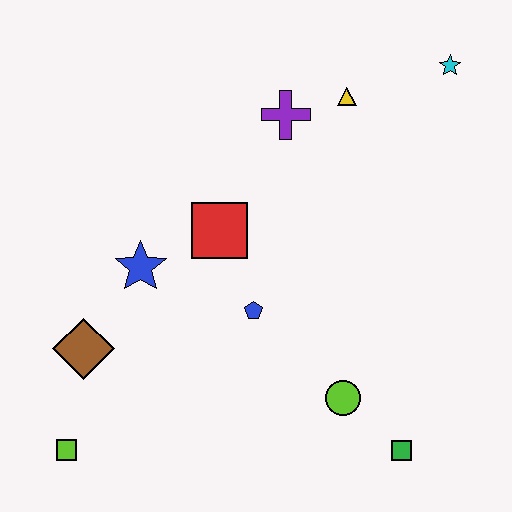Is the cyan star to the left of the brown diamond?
No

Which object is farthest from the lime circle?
The cyan star is farthest from the lime circle.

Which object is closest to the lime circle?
The green square is closest to the lime circle.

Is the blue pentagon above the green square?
Yes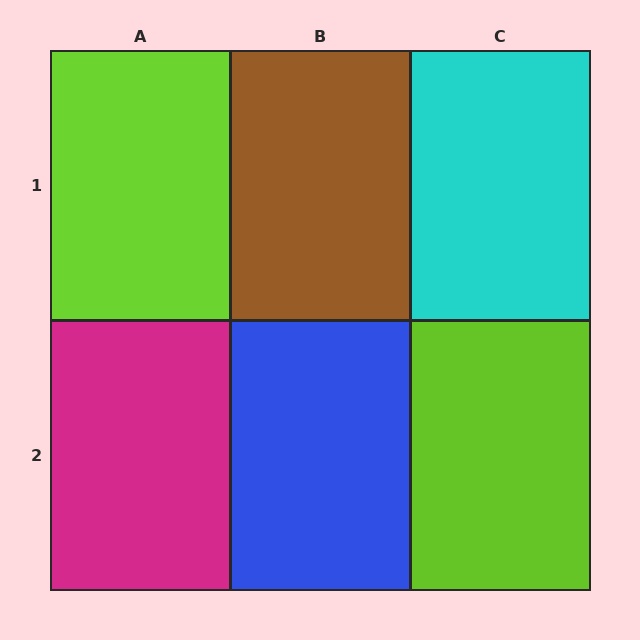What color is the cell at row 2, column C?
Lime.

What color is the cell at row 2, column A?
Magenta.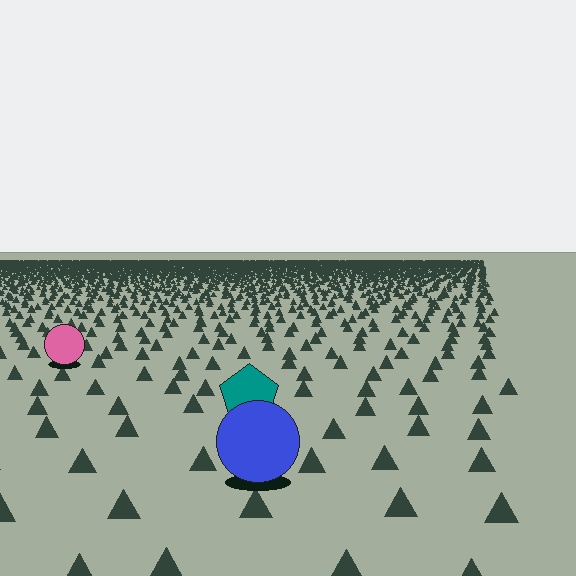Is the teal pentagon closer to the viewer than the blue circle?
No. The blue circle is closer — you can tell from the texture gradient: the ground texture is coarser near it.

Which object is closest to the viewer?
The blue circle is closest. The texture marks near it are larger and more spread out.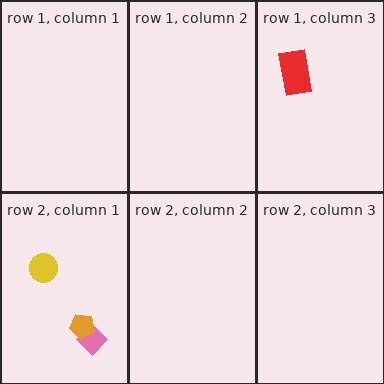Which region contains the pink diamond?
The row 2, column 1 region.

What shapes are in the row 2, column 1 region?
The pink diamond, the yellow circle, the orange pentagon.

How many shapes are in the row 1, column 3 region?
1.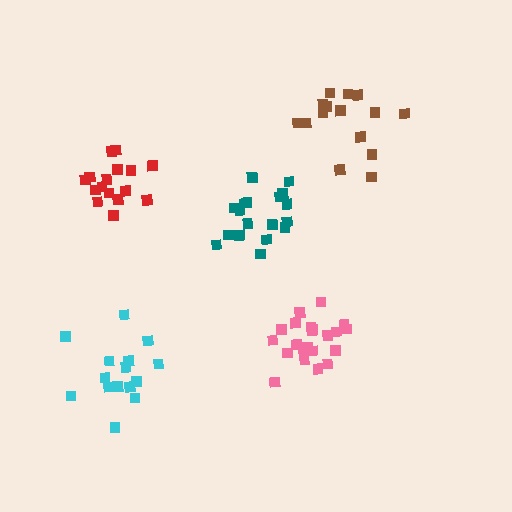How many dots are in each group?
Group 1: 18 dots, Group 2: 15 dots, Group 3: 21 dots, Group 4: 16 dots, Group 5: 15 dots (85 total).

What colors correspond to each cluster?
The clusters are colored: teal, brown, pink, red, cyan.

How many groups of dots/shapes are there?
There are 5 groups.